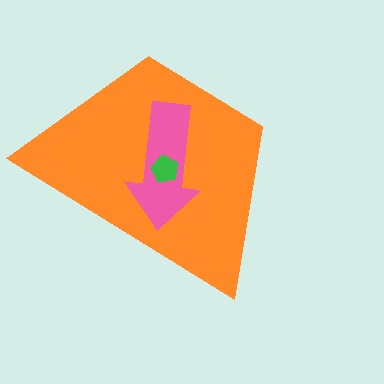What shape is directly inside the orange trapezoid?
The pink arrow.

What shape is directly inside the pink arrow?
The green pentagon.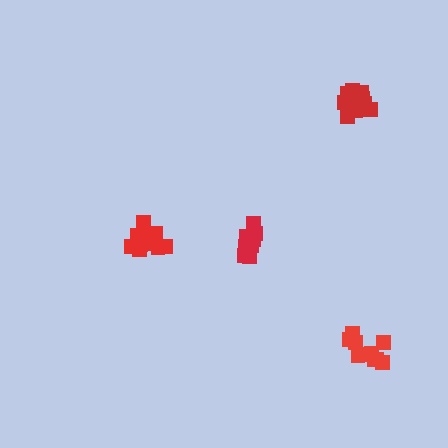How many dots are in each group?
Group 1: 11 dots, Group 2: 10 dots, Group 3: 12 dots, Group 4: 13 dots (46 total).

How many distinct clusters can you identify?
There are 4 distinct clusters.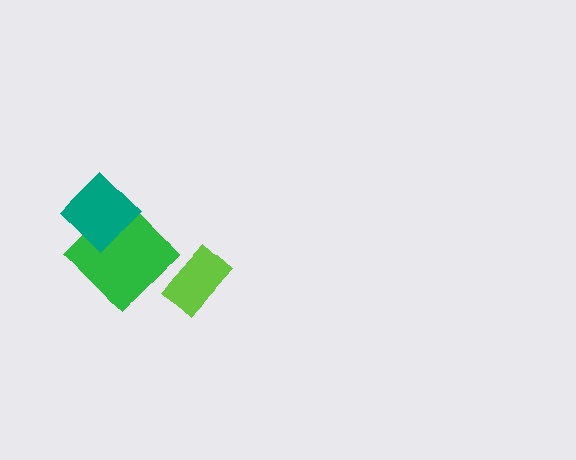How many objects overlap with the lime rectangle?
0 objects overlap with the lime rectangle.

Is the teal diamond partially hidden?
No, no other shape covers it.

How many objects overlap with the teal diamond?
1 object overlaps with the teal diamond.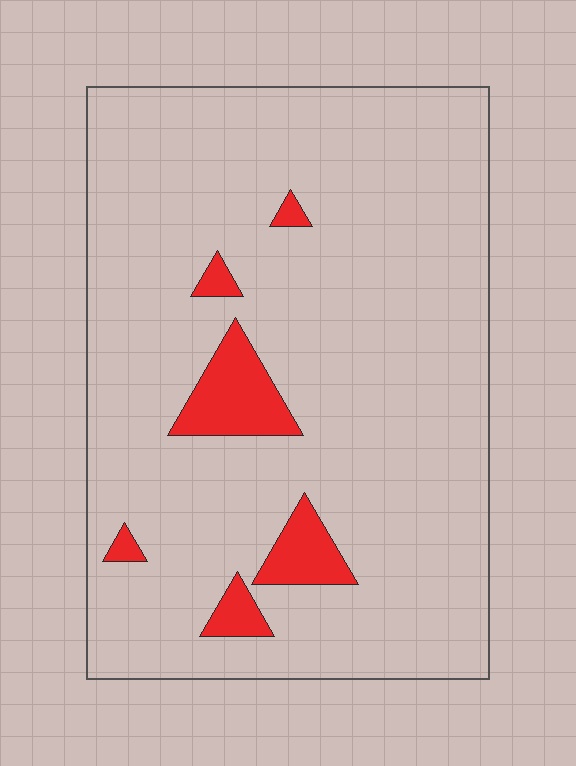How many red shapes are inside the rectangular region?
6.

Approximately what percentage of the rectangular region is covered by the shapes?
Approximately 10%.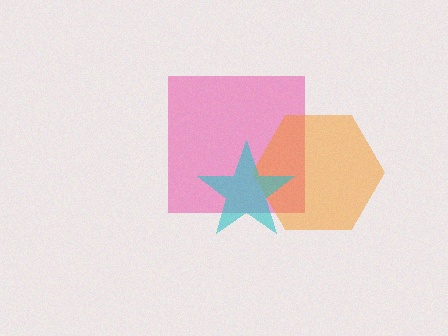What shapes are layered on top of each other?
The layered shapes are: a pink square, an orange hexagon, a cyan star.